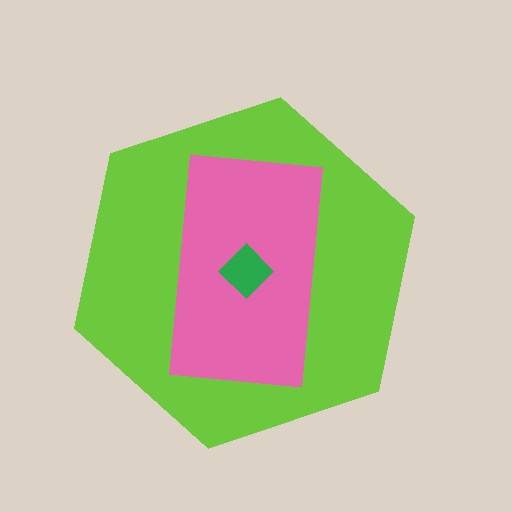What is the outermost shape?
The lime hexagon.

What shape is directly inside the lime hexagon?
The pink rectangle.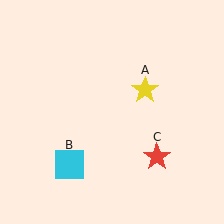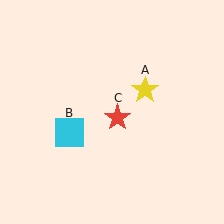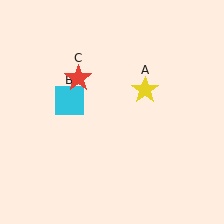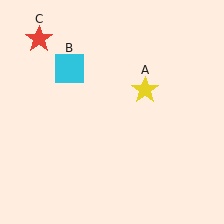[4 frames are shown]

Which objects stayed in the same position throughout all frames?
Yellow star (object A) remained stationary.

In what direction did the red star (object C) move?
The red star (object C) moved up and to the left.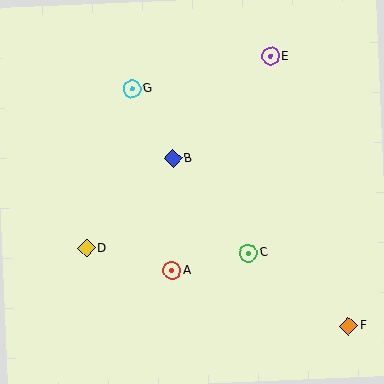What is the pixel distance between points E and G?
The distance between E and G is 142 pixels.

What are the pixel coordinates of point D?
Point D is at (87, 248).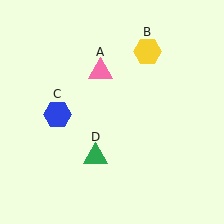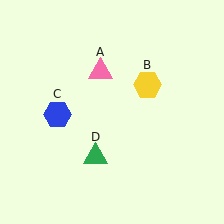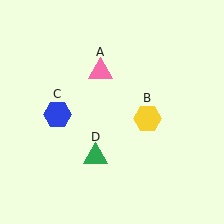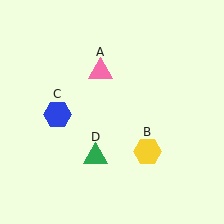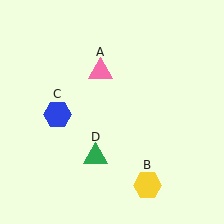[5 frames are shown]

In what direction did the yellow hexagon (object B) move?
The yellow hexagon (object B) moved down.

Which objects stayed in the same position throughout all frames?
Pink triangle (object A) and blue hexagon (object C) and green triangle (object D) remained stationary.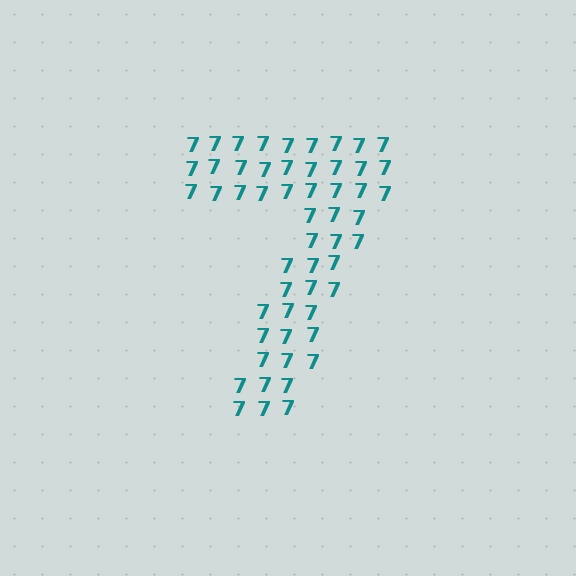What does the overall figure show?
The overall figure shows the digit 7.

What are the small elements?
The small elements are digit 7's.